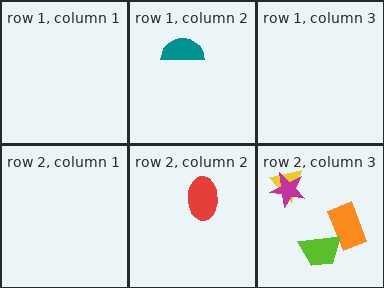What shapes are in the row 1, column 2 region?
The teal semicircle.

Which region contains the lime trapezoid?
The row 2, column 3 region.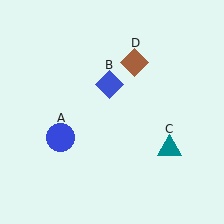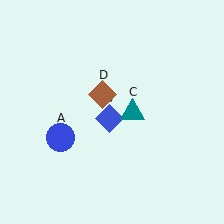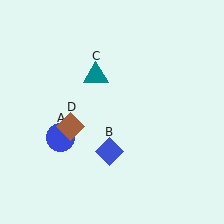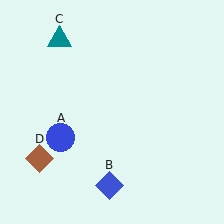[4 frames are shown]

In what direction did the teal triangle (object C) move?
The teal triangle (object C) moved up and to the left.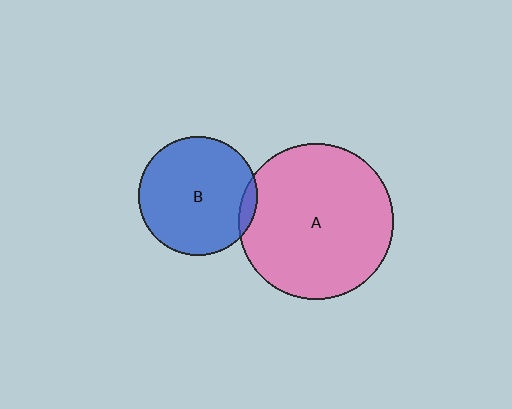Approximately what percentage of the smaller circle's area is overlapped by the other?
Approximately 5%.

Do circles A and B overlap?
Yes.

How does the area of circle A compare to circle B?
Approximately 1.7 times.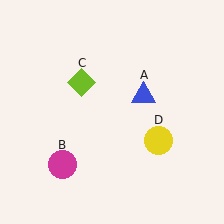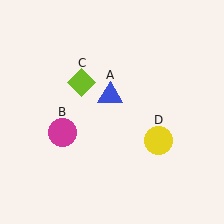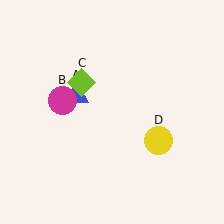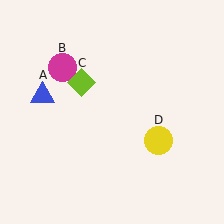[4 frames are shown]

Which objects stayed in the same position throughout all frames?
Lime diamond (object C) and yellow circle (object D) remained stationary.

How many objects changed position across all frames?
2 objects changed position: blue triangle (object A), magenta circle (object B).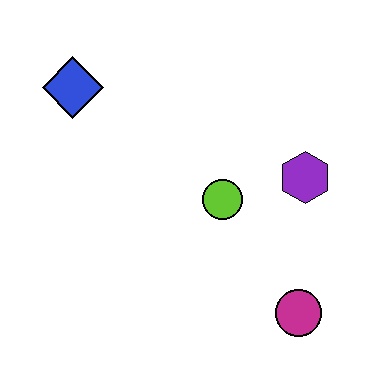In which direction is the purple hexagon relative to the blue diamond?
The purple hexagon is to the right of the blue diamond.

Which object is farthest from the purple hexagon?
The blue diamond is farthest from the purple hexagon.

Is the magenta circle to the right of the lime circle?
Yes